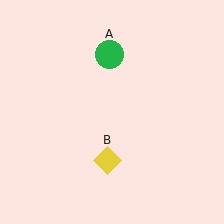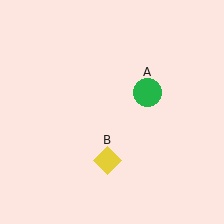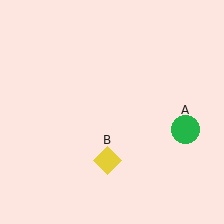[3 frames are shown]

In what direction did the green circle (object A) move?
The green circle (object A) moved down and to the right.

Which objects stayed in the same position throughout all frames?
Yellow diamond (object B) remained stationary.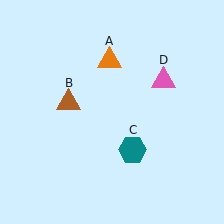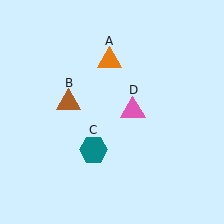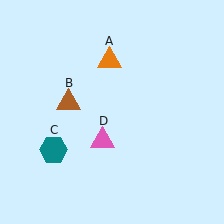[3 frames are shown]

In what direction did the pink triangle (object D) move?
The pink triangle (object D) moved down and to the left.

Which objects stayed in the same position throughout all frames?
Orange triangle (object A) and brown triangle (object B) remained stationary.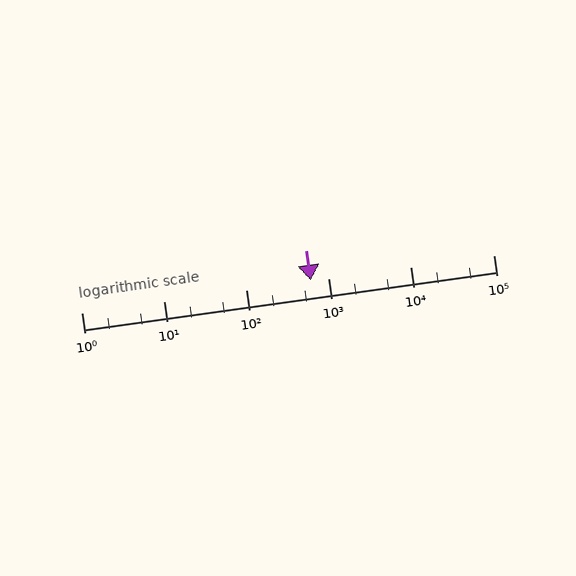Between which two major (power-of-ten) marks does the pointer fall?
The pointer is between 100 and 1000.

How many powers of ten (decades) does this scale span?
The scale spans 5 decades, from 1 to 100000.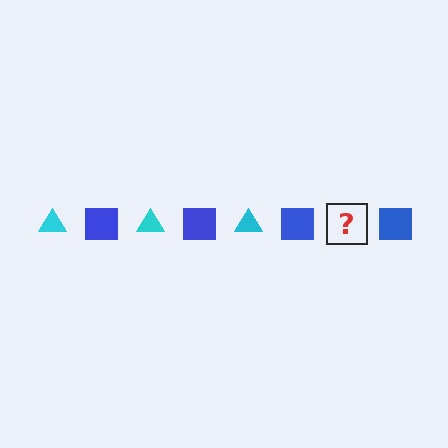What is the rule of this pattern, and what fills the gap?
The rule is that the pattern alternates between cyan triangle and blue square. The gap should be filled with a cyan triangle.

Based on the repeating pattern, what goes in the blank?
The blank should be a cyan triangle.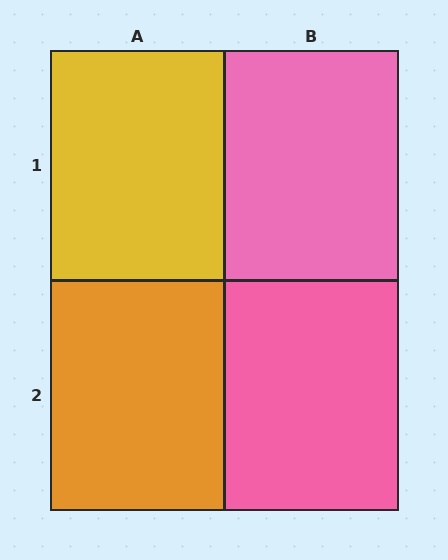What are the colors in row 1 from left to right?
Yellow, pink.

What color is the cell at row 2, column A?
Orange.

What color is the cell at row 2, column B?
Pink.